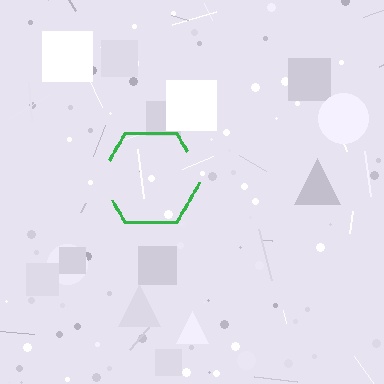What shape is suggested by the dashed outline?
The dashed outline suggests a hexagon.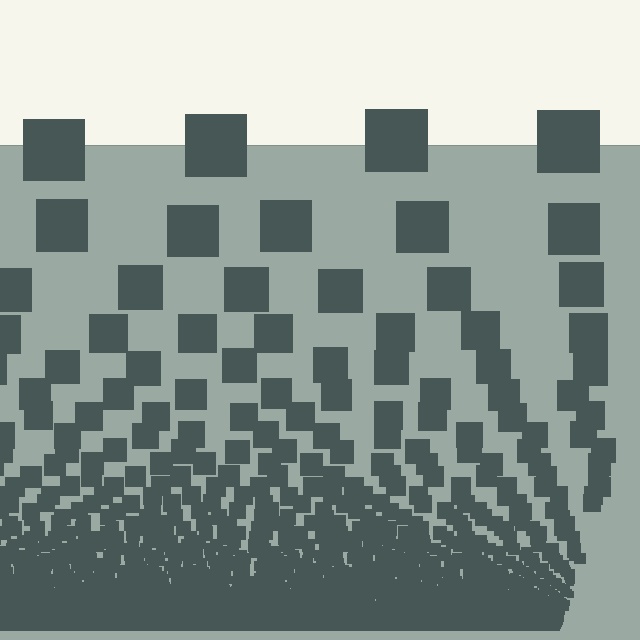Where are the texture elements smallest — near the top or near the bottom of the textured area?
Near the bottom.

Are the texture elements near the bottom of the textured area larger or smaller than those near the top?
Smaller. The gradient is inverted — elements near the bottom are smaller and denser.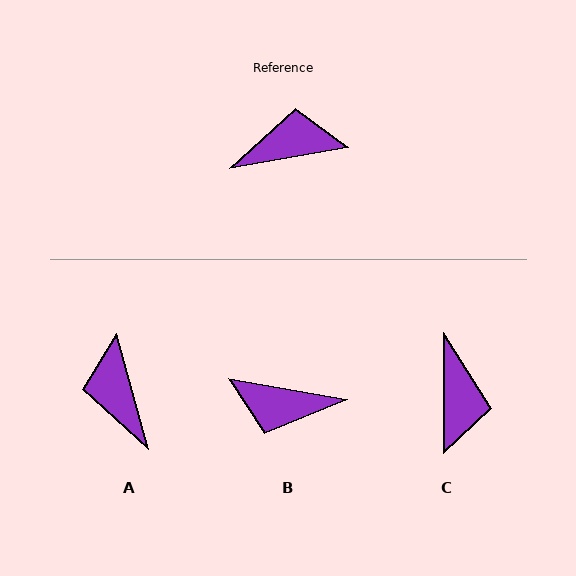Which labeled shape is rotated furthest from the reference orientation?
B, about 159 degrees away.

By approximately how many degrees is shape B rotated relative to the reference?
Approximately 159 degrees counter-clockwise.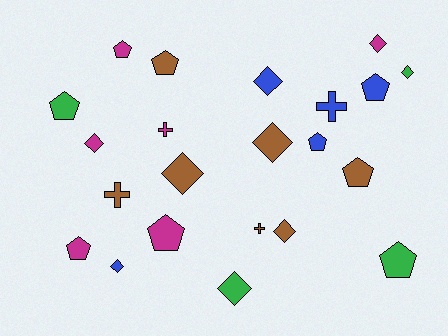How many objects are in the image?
There are 22 objects.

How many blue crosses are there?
There is 1 blue cross.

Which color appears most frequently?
Brown, with 7 objects.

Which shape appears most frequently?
Diamond, with 9 objects.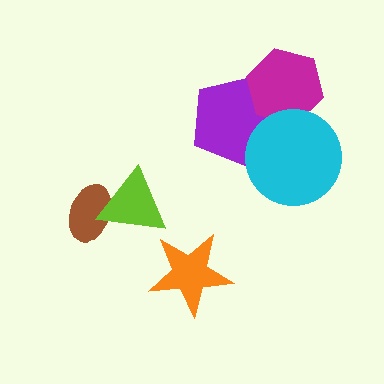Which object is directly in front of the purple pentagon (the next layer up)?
The magenta hexagon is directly in front of the purple pentagon.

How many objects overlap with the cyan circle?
2 objects overlap with the cyan circle.